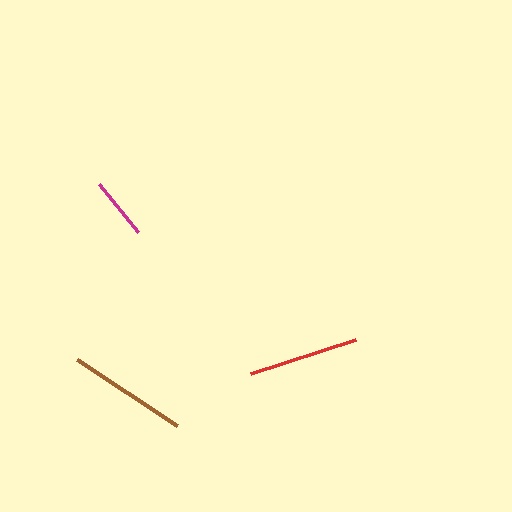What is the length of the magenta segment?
The magenta segment is approximately 62 pixels long.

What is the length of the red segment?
The red segment is approximately 109 pixels long.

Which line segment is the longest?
The brown line is the longest at approximately 119 pixels.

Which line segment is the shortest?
The magenta line is the shortest at approximately 62 pixels.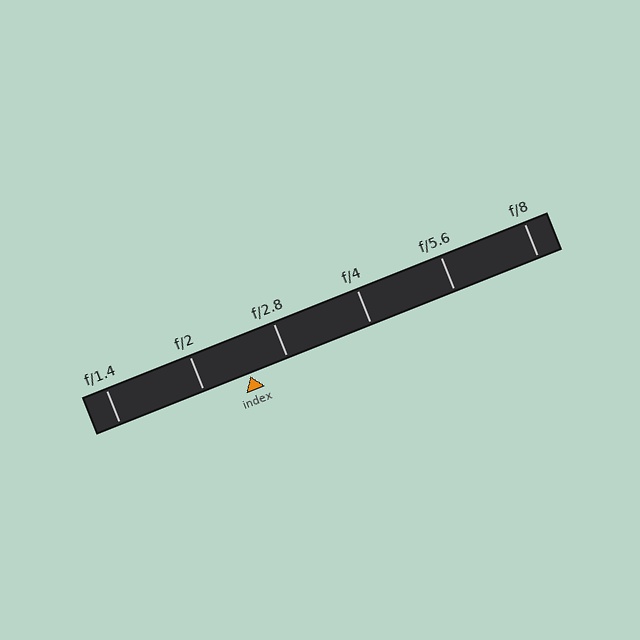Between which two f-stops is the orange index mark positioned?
The index mark is between f/2 and f/2.8.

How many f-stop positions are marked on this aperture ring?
There are 6 f-stop positions marked.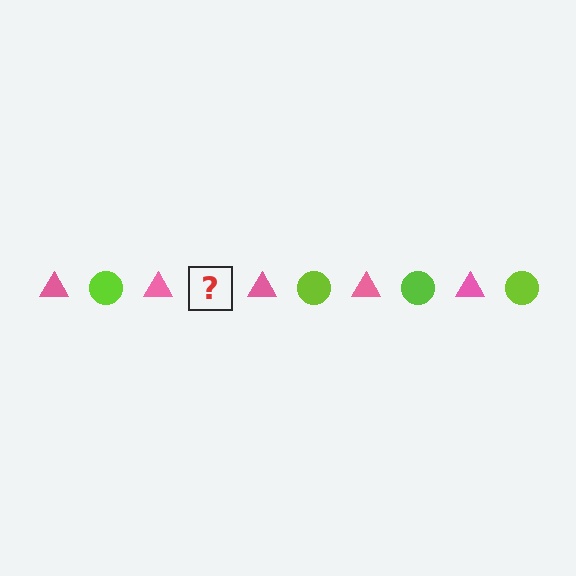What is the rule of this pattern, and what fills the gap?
The rule is that the pattern alternates between pink triangle and lime circle. The gap should be filled with a lime circle.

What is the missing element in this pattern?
The missing element is a lime circle.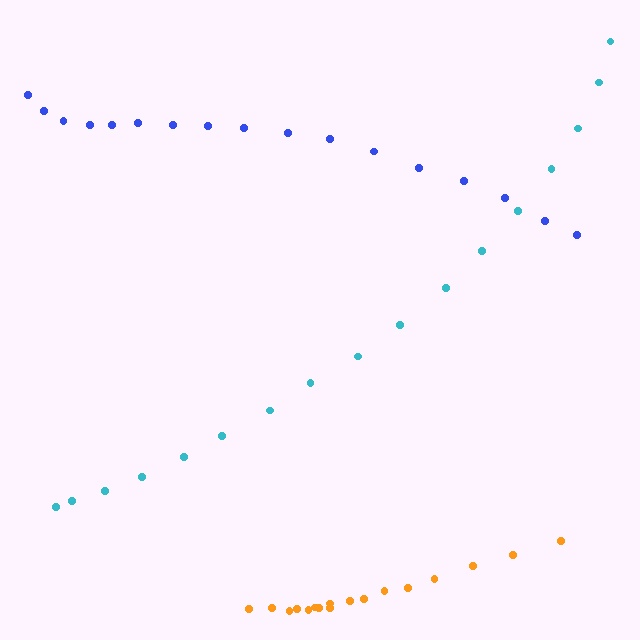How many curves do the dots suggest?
There are 3 distinct paths.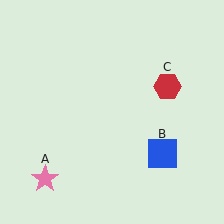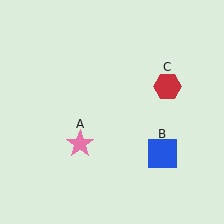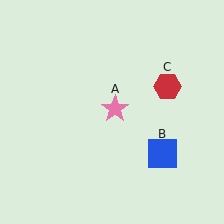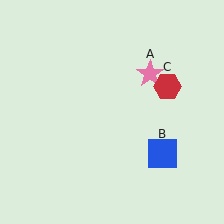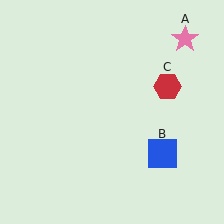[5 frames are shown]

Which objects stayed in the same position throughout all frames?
Blue square (object B) and red hexagon (object C) remained stationary.